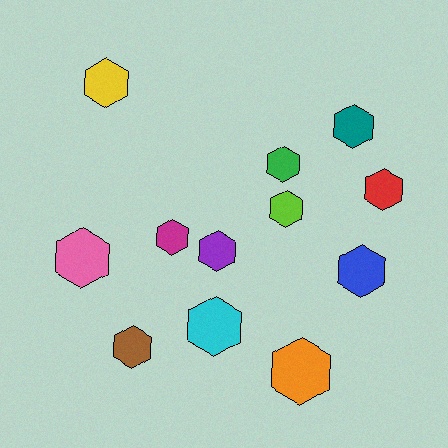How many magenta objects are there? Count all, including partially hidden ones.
There is 1 magenta object.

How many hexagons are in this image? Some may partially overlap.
There are 12 hexagons.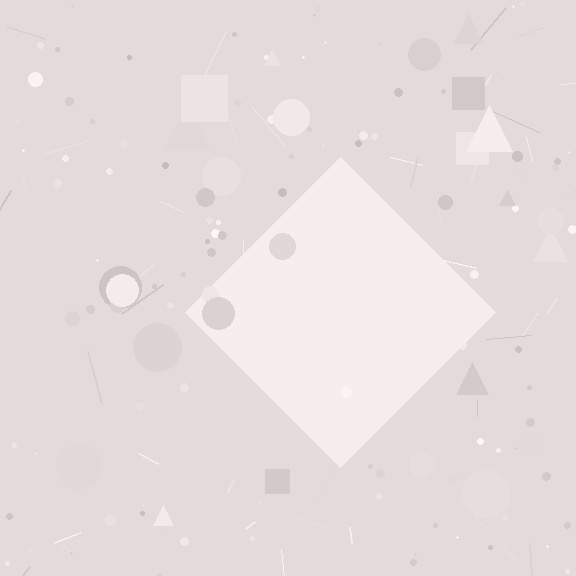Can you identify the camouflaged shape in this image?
The camouflaged shape is a diamond.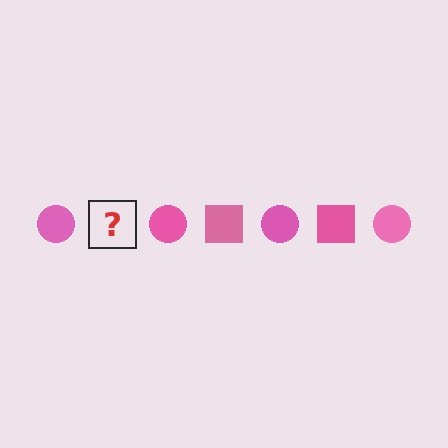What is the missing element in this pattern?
The missing element is a pink square.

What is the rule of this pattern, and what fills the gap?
The rule is that the pattern cycles through circle, square shapes in pink. The gap should be filled with a pink square.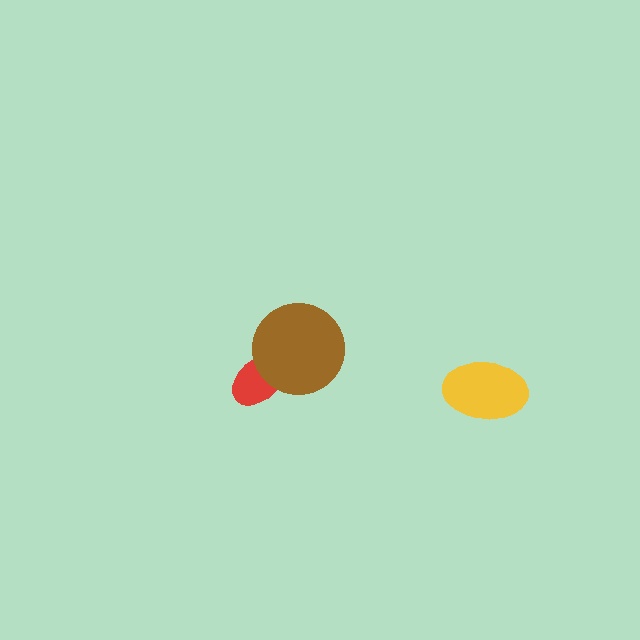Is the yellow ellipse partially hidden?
No, no other shape covers it.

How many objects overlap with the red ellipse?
1 object overlaps with the red ellipse.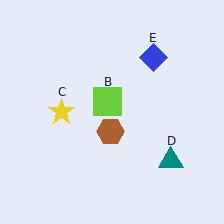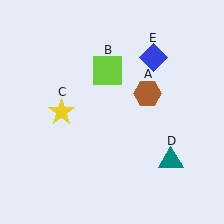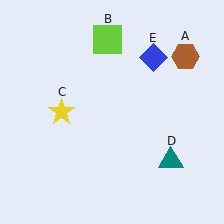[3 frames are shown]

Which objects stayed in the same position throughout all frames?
Yellow star (object C) and teal triangle (object D) and blue diamond (object E) remained stationary.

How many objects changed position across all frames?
2 objects changed position: brown hexagon (object A), lime square (object B).